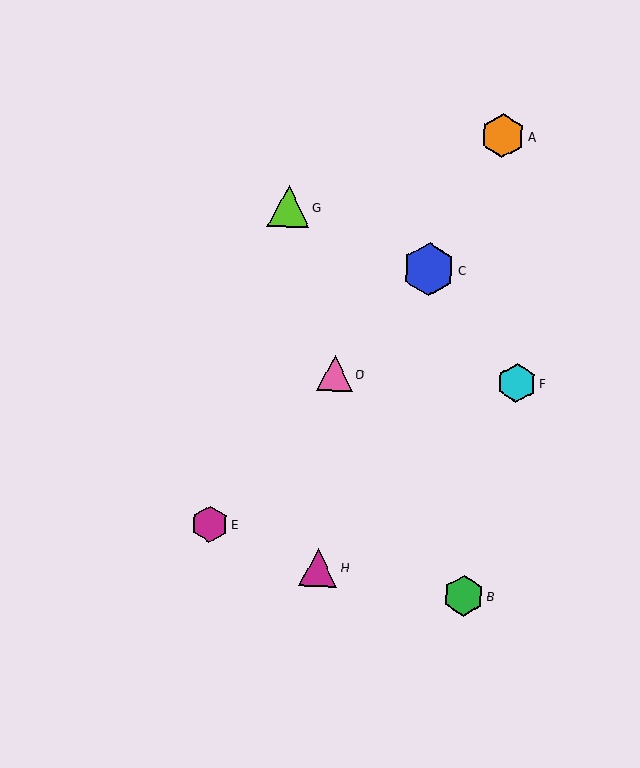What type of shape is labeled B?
Shape B is a green hexagon.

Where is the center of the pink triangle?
The center of the pink triangle is at (335, 373).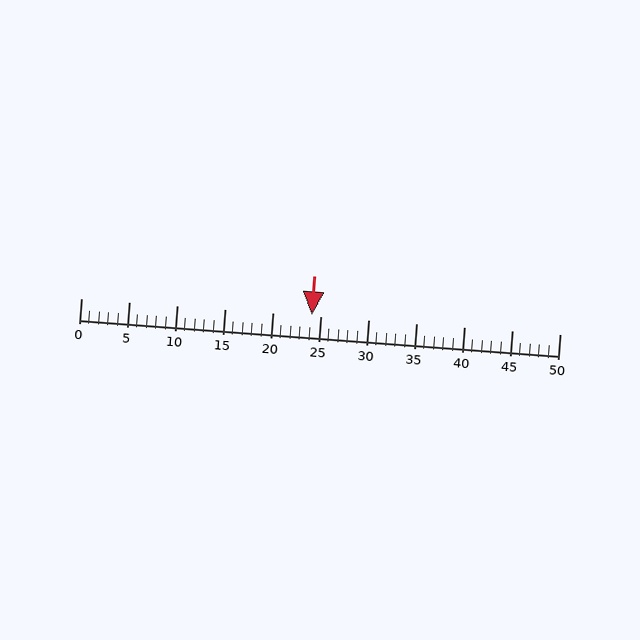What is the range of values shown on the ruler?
The ruler shows values from 0 to 50.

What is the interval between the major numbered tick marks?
The major tick marks are spaced 5 units apart.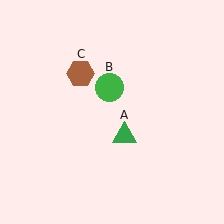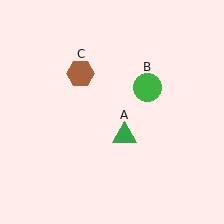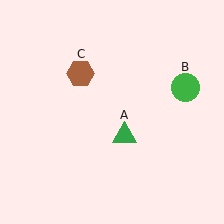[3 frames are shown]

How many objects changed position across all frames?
1 object changed position: green circle (object B).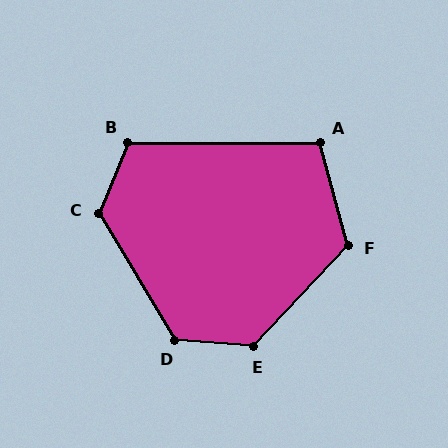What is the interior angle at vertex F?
Approximately 122 degrees (obtuse).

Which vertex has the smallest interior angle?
A, at approximately 105 degrees.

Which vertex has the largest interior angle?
E, at approximately 128 degrees.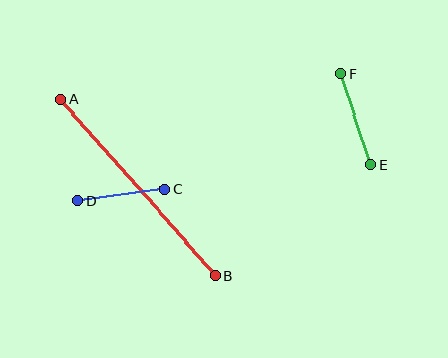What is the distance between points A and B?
The distance is approximately 235 pixels.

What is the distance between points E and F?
The distance is approximately 96 pixels.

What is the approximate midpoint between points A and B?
The midpoint is at approximately (138, 187) pixels.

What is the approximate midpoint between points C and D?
The midpoint is at approximately (121, 195) pixels.